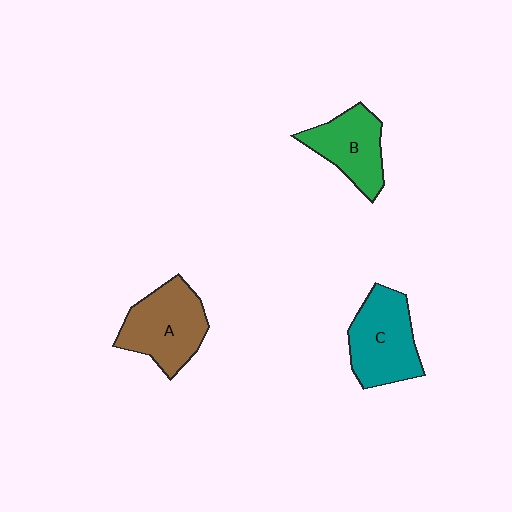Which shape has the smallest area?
Shape B (green).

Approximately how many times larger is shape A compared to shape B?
Approximately 1.2 times.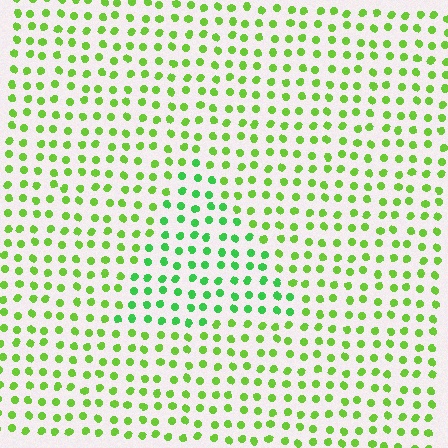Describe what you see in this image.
The image is filled with small lime elements in a uniform arrangement. A triangle-shaped region is visible where the elements are tinted to a slightly different hue, forming a subtle color boundary.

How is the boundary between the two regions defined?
The boundary is defined purely by a slight shift in hue (about 30 degrees). Spacing, size, and orientation are identical on both sides.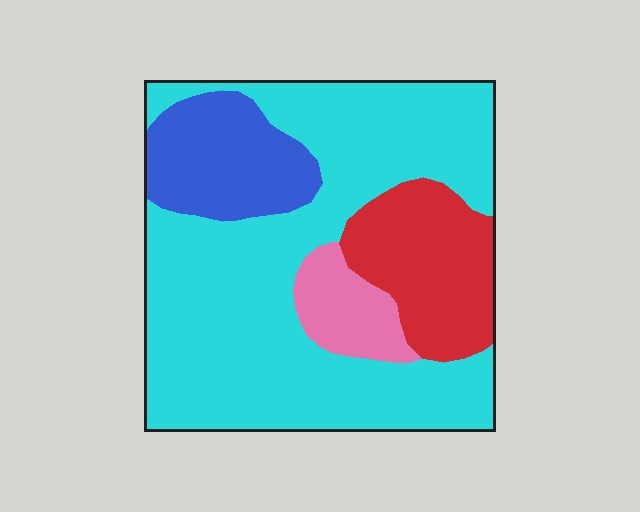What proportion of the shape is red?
Red covers roughly 15% of the shape.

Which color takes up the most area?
Cyan, at roughly 60%.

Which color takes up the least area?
Pink, at roughly 5%.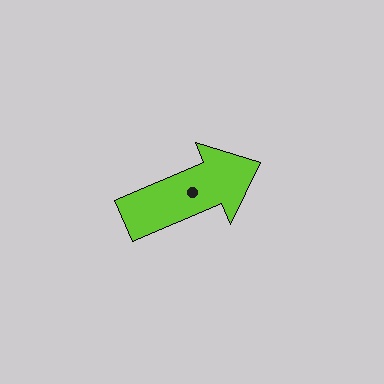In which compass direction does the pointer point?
Northeast.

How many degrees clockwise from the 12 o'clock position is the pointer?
Approximately 67 degrees.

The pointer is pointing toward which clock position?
Roughly 2 o'clock.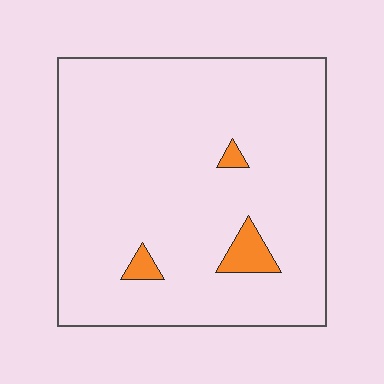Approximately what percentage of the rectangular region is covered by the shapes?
Approximately 5%.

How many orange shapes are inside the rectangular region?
3.